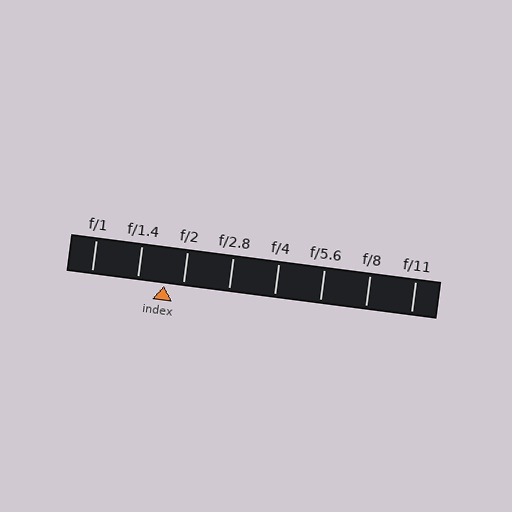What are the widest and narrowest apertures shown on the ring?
The widest aperture shown is f/1 and the narrowest is f/11.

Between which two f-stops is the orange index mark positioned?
The index mark is between f/1.4 and f/2.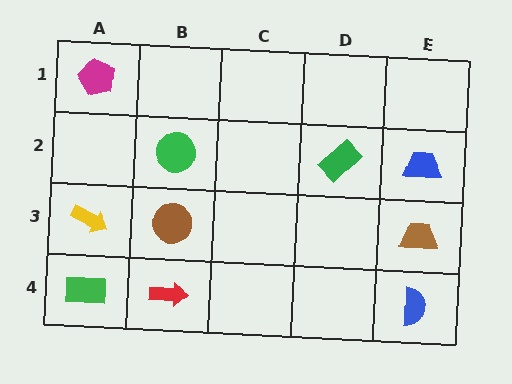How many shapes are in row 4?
3 shapes.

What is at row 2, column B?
A green circle.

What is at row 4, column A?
A green rectangle.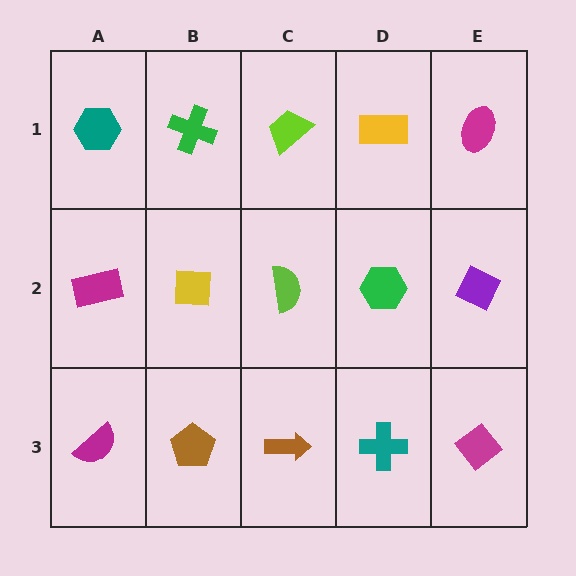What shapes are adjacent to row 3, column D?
A green hexagon (row 2, column D), a brown arrow (row 3, column C), a magenta diamond (row 3, column E).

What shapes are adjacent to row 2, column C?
A lime trapezoid (row 1, column C), a brown arrow (row 3, column C), a yellow square (row 2, column B), a green hexagon (row 2, column D).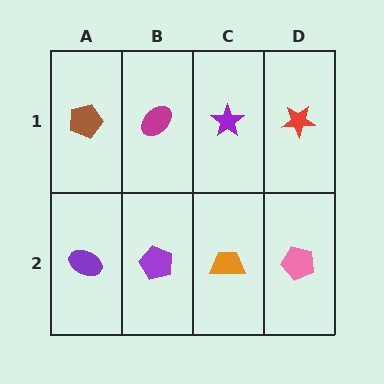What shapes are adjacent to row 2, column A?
A brown pentagon (row 1, column A), a purple pentagon (row 2, column B).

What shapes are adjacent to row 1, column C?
An orange trapezoid (row 2, column C), a magenta ellipse (row 1, column B), a red star (row 1, column D).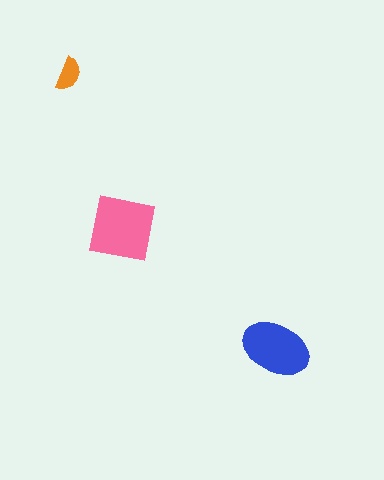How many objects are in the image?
There are 3 objects in the image.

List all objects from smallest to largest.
The orange semicircle, the blue ellipse, the pink square.